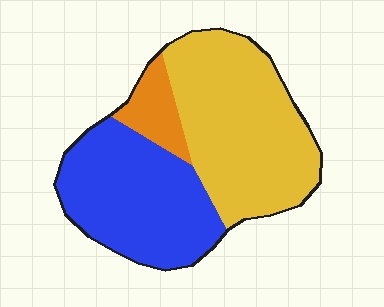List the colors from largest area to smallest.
From largest to smallest: yellow, blue, orange.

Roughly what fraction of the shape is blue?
Blue covers 41% of the shape.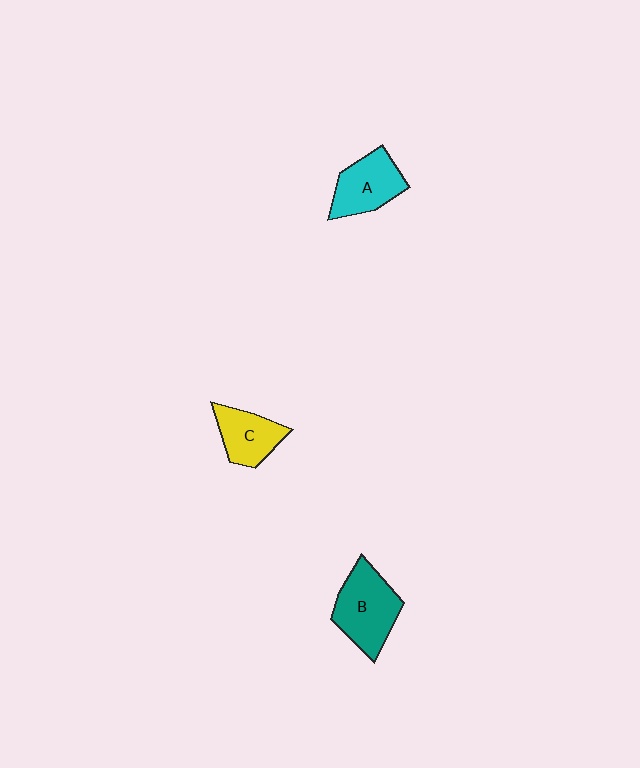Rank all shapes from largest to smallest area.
From largest to smallest: B (teal), A (cyan), C (yellow).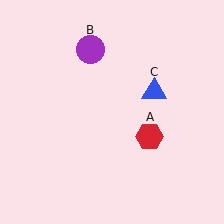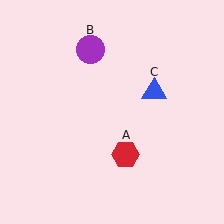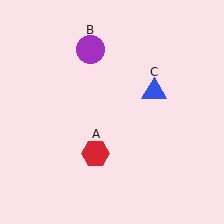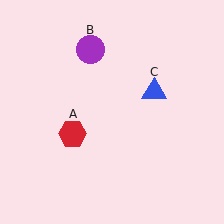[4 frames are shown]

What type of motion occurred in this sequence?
The red hexagon (object A) rotated clockwise around the center of the scene.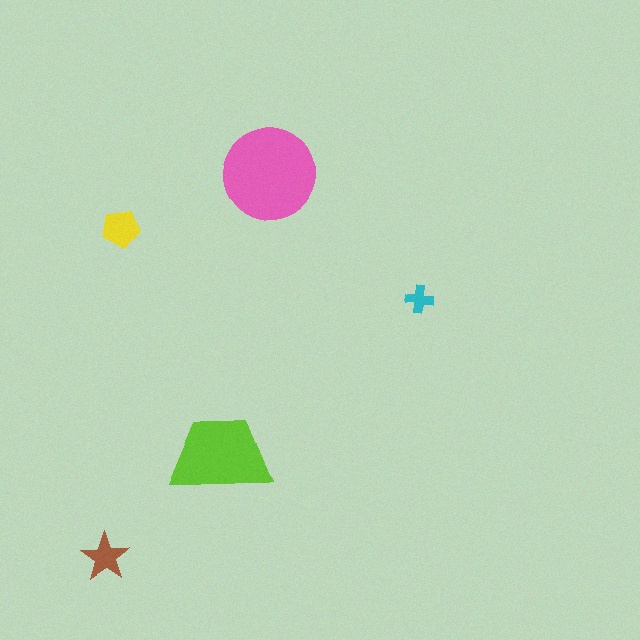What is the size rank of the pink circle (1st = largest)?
1st.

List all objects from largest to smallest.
The pink circle, the lime trapezoid, the yellow pentagon, the brown star, the cyan cross.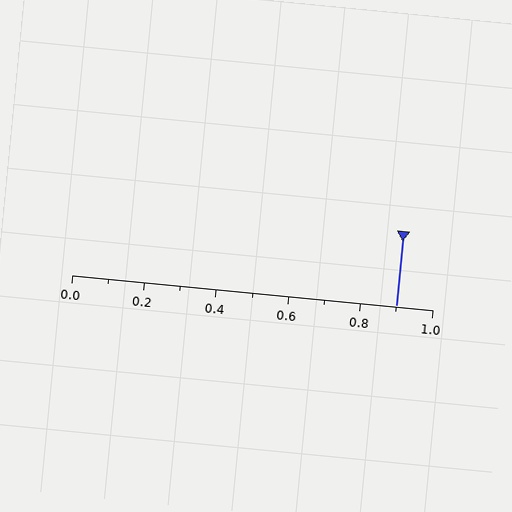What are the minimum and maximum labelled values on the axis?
The axis runs from 0.0 to 1.0.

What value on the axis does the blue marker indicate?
The marker indicates approximately 0.9.